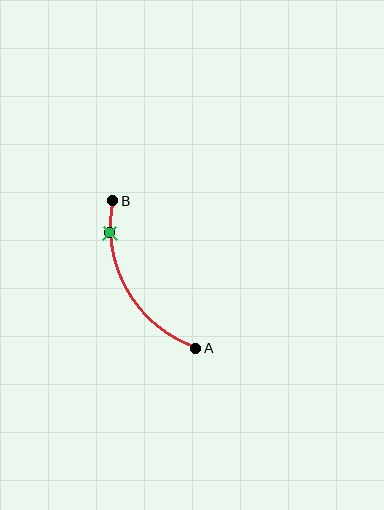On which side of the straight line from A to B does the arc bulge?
The arc bulges to the left of the straight line connecting A and B.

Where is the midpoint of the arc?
The arc midpoint is the point on the curve farthest from the straight line joining A and B. It sits to the left of that line.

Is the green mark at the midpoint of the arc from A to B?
No. The green mark lies on the arc but is closer to endpoint B. The arc midpoint would be at the point on the curve equidistant along the arc from both A and B.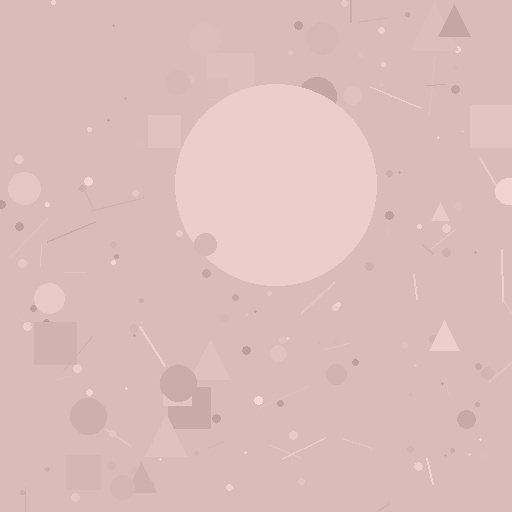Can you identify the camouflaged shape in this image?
The camouflaged shape is a circle.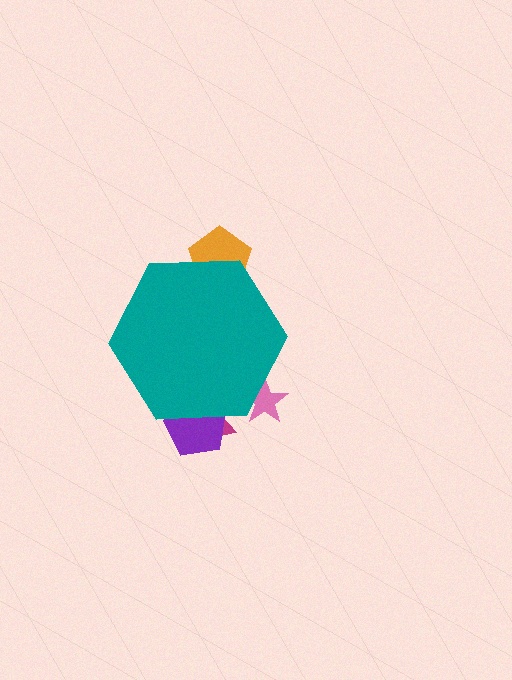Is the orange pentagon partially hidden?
Yes, the orange pentagon is partially hidden behind the teal hexagon.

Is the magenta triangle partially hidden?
Yes, the magenta triangle is partially hidden behind the teal hexagon.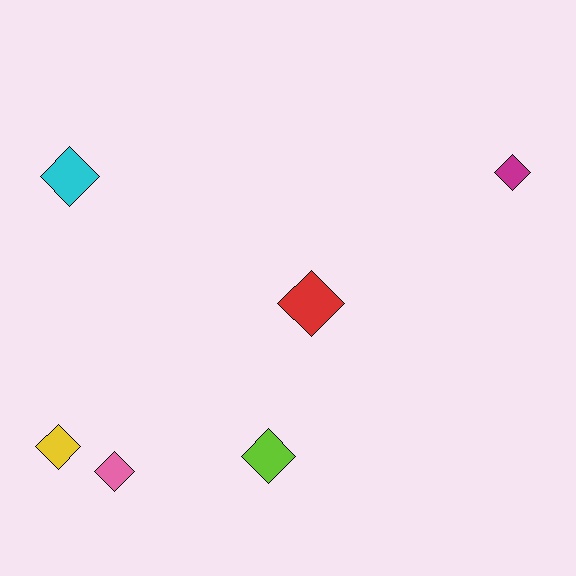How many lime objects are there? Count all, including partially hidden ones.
There is 1 lime object.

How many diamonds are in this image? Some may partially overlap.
There are 6 diamonds.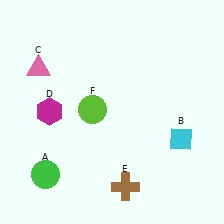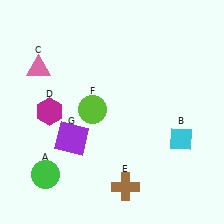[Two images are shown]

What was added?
A purple square (G) was added in Image 2.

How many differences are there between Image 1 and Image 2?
There is 1 difference between the two images.